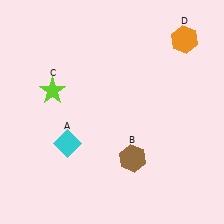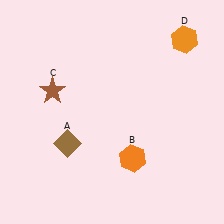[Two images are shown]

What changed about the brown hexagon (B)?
In Image 1, B is brown. In Image 2, it changed to orange.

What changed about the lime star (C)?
In Image 1, C is lime. In Image 2, it changed to brown.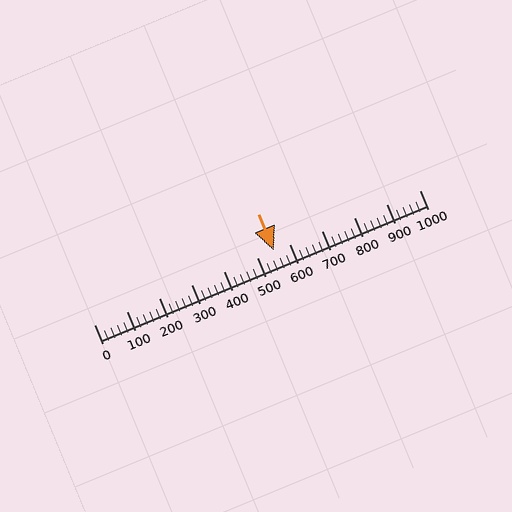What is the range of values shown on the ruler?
The ruler shows values from 0 to 1000.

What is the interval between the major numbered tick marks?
The major tick marks are spaced 100 units apart.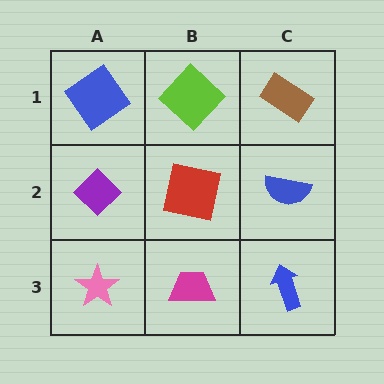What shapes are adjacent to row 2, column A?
A blue diamond (row 1, column A), a pink star (row 3, column A), a red square (row 2, column B).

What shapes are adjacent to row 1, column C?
A blue semicircle (row 2, column C), a lime diamond (row 1, column B).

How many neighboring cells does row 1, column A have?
2.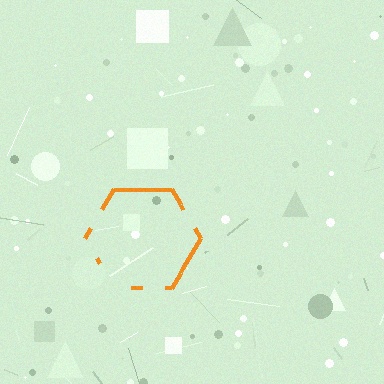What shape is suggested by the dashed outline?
The dashed outline suggests a hexagon.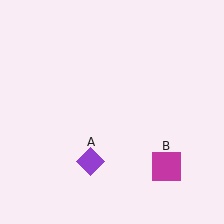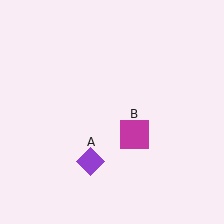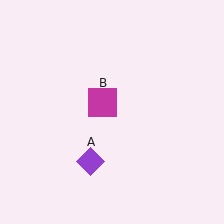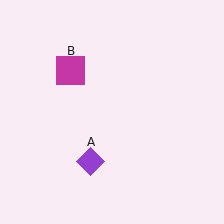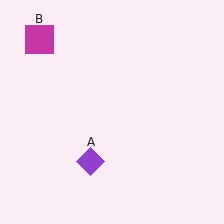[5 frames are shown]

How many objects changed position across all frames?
1 object changed position: magenta square (object B).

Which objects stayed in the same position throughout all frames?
Purple diamond (object A) remained stationary.